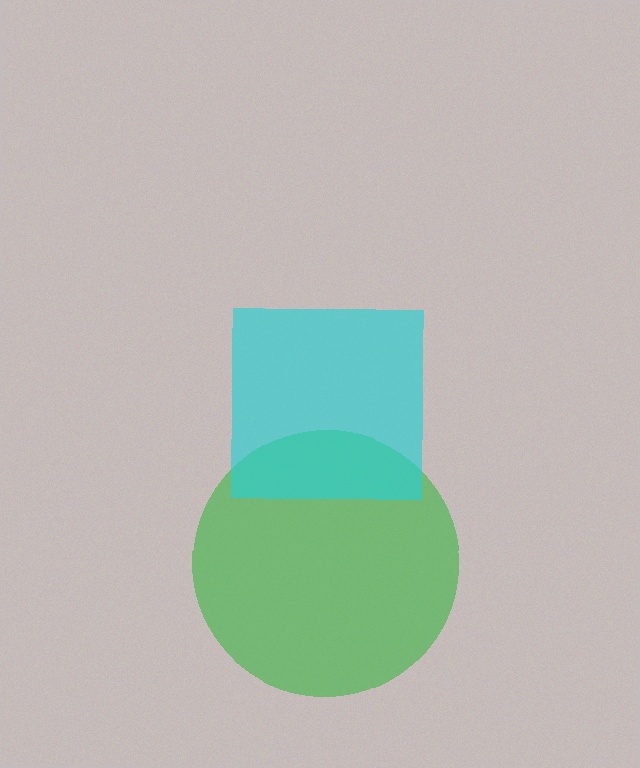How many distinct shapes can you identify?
There are 2 distinct shapes: a green circle, a cyan square.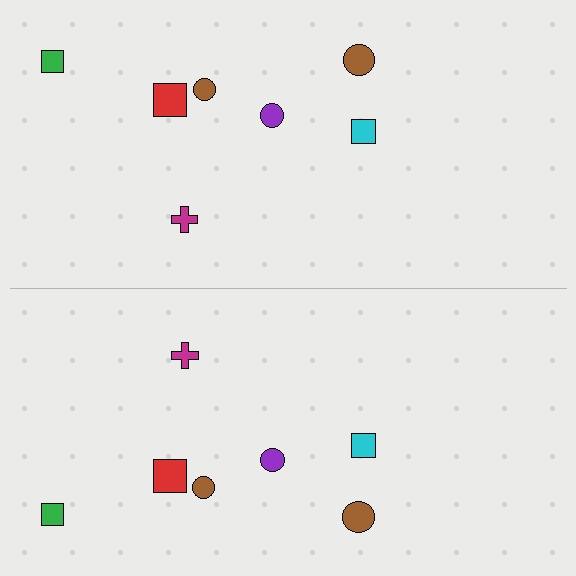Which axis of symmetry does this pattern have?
The pattern has a horizontal axis of symmetry running through the center of the image.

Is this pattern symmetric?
Yes, this pattern has bilateral (reflection) symmetry.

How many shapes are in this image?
There are 14 shapes in this image.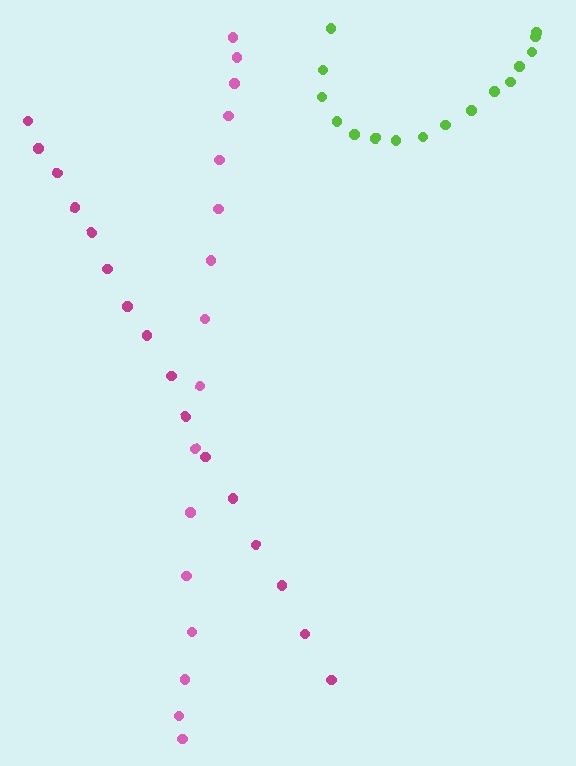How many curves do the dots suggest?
There are 3 distinct paths.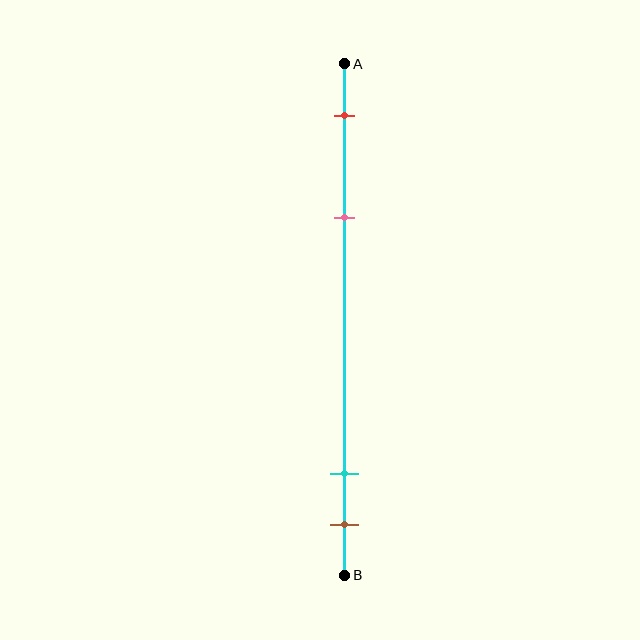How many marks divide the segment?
There are 4 marks dividing the segment.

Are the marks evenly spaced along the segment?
No, the marks are not evenly spaced.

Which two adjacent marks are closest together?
The cyan and brown marks are the closest adjacent pair.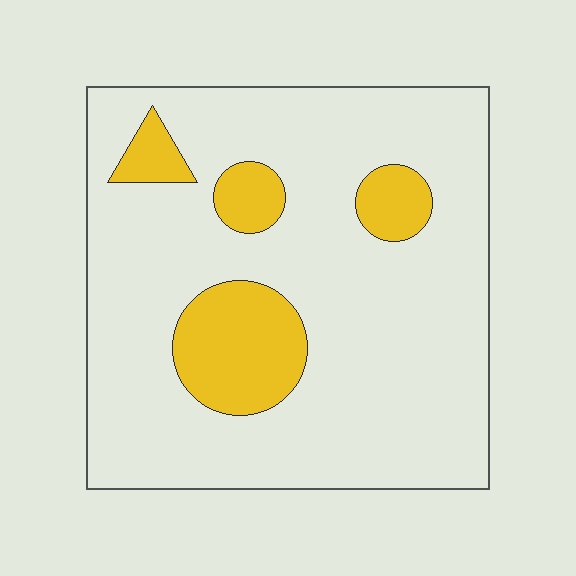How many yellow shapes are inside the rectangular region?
4.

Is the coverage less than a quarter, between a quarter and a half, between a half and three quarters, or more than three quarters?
Less than a quarter.